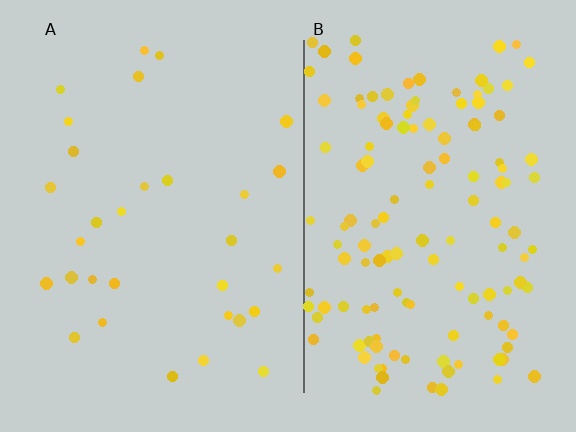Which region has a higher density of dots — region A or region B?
B (the right).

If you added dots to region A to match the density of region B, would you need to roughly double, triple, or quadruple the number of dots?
Approximately quadruple.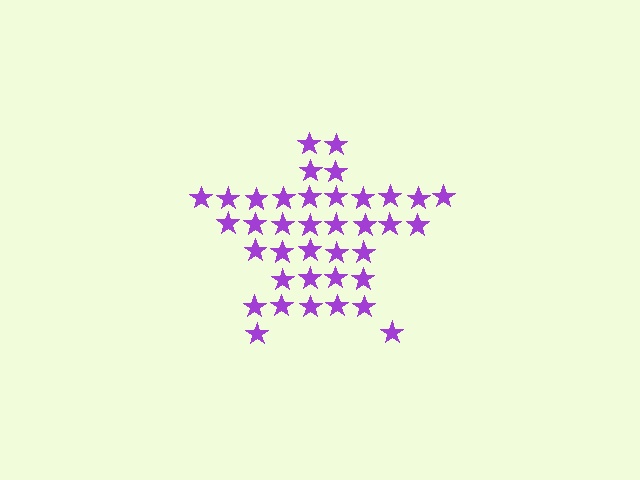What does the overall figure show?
The overall figure shows a star.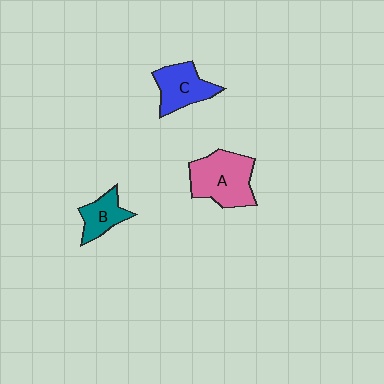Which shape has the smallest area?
Shape B (teal).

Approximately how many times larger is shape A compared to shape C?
Approximately 1.4 times.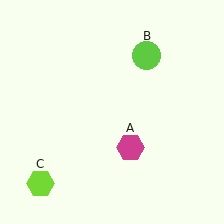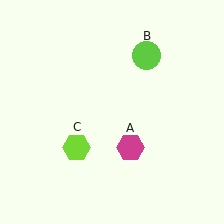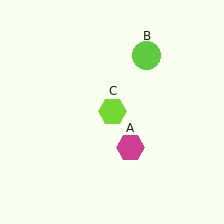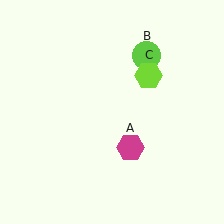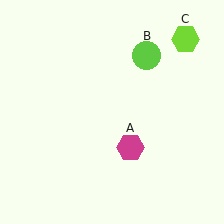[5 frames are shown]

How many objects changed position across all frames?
1 object changed position: lime hexagon (object C).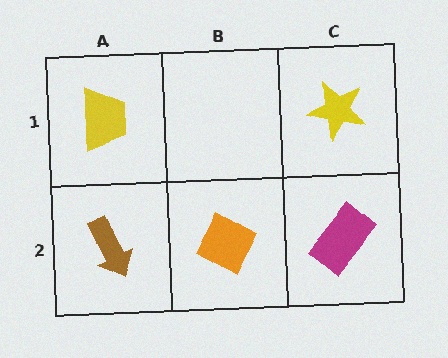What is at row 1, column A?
A yellow trapezoid.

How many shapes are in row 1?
2 shapes.